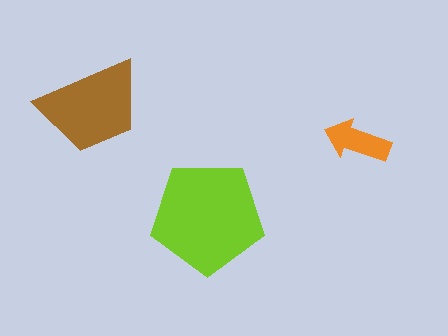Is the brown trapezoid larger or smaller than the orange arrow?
Larger.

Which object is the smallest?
The orange arrow.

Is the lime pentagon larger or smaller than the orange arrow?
Larger.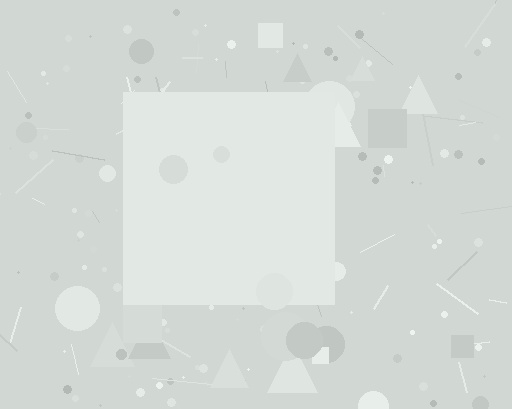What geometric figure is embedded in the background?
A square is embedded in the background.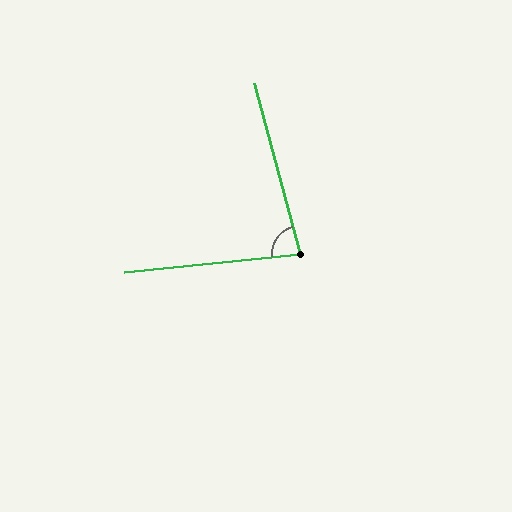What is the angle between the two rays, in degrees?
Approximately 81 degrees.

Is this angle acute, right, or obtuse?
It is acute.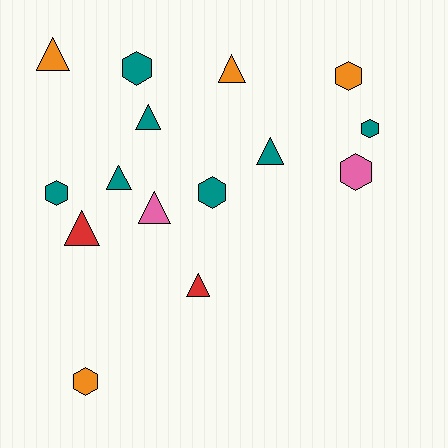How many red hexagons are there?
There are no red hexagons.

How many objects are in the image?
There are 15 objects.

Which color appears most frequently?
Teal, with 7 objects.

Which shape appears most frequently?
Triangle, with 8 objects.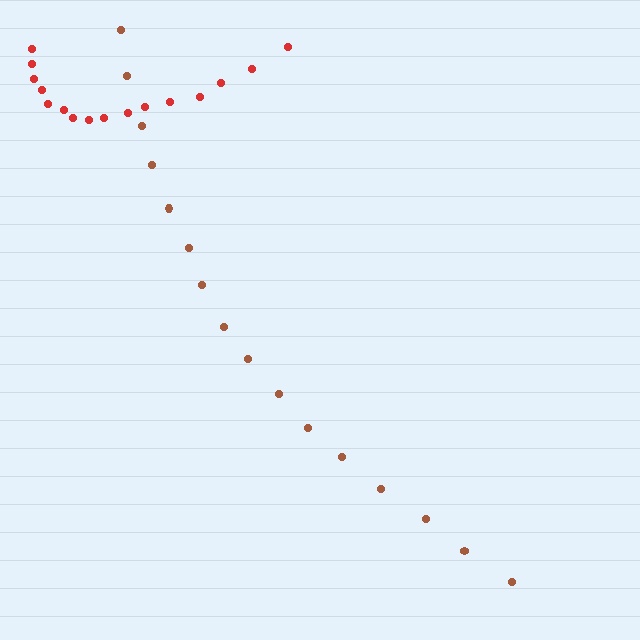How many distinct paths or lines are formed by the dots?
There are 2 distinct paths.